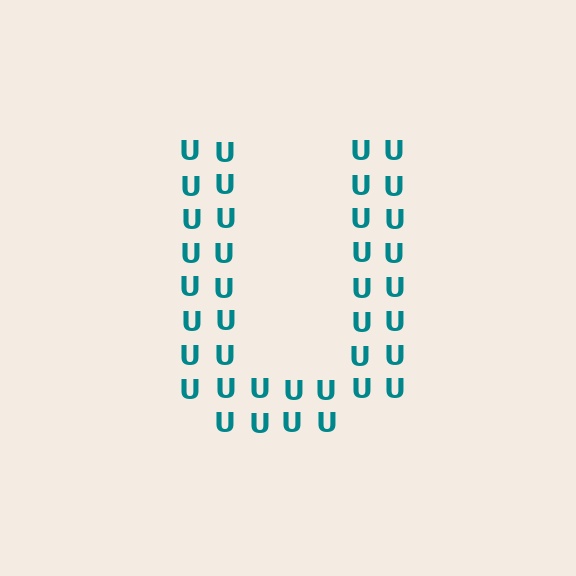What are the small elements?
The small elements are letter U's.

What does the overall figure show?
The overall figure shows the letter U.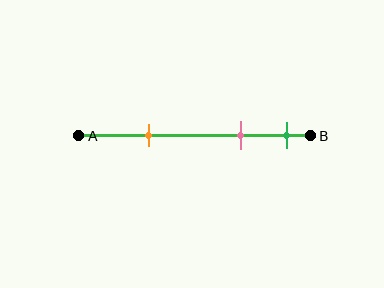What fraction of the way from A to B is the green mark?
The green mark is approximately 90% (0.9) of the way from A to B.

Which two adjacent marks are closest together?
The pink and green marks are the closest adjacent pair.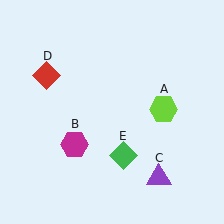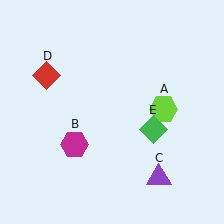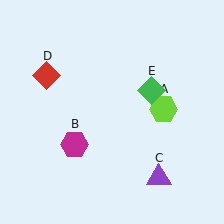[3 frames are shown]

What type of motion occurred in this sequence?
The green diamond (object E) rotated counterclockwise around the center of the scene.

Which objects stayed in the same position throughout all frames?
Lime hexagon (object A) and magenta hexagon (object B) and purple triangle (object C) and red diamond (object D) remained stationary.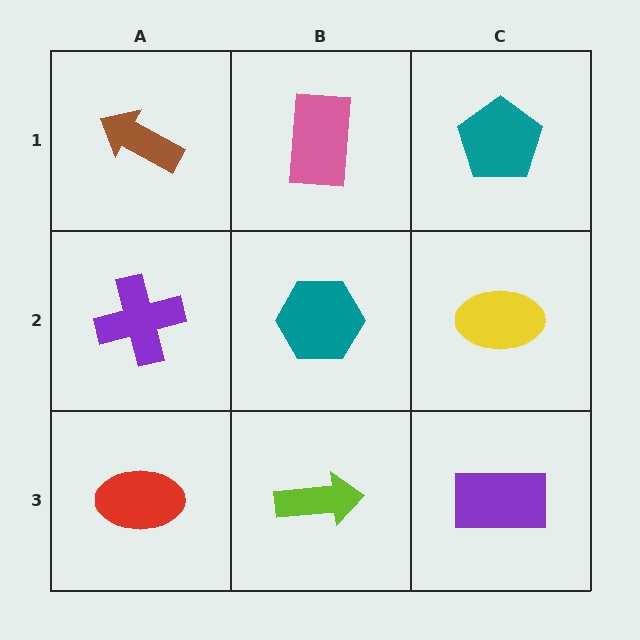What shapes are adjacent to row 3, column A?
A purple cross (row 2, column A), a lime arrow (row 3, column B).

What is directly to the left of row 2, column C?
A teal hexagon.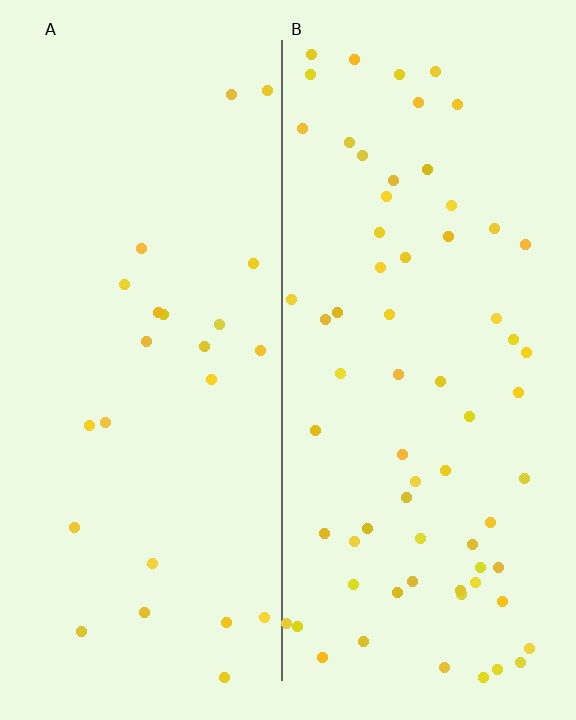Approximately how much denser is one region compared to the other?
Approximately 2.8× — region B over region A.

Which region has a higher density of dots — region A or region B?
B (the right).